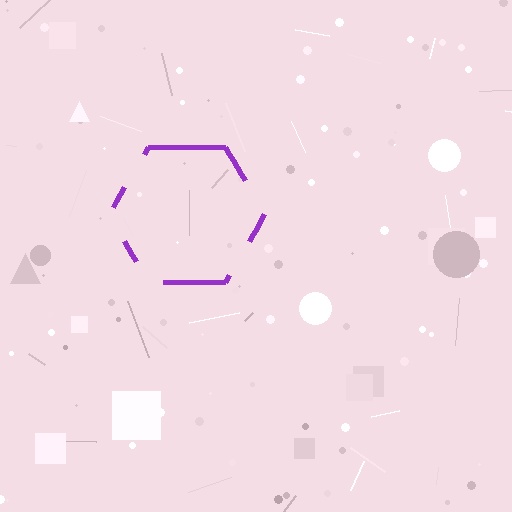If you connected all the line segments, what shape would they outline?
They would outline a hexagon.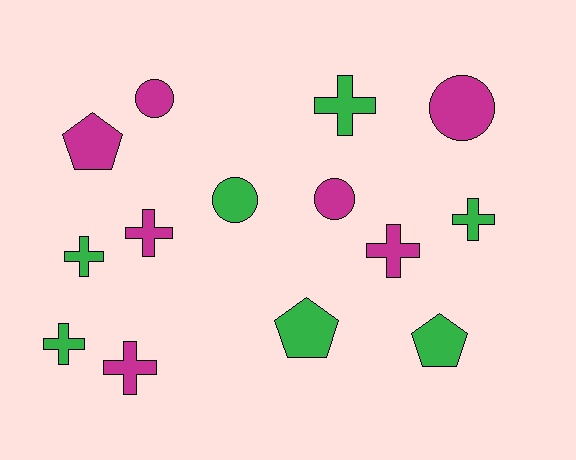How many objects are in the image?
There are 14 objects.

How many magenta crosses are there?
There are 3 magenta crosses.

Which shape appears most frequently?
Cross, with 7 objects.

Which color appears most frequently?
Green, with 7 objects.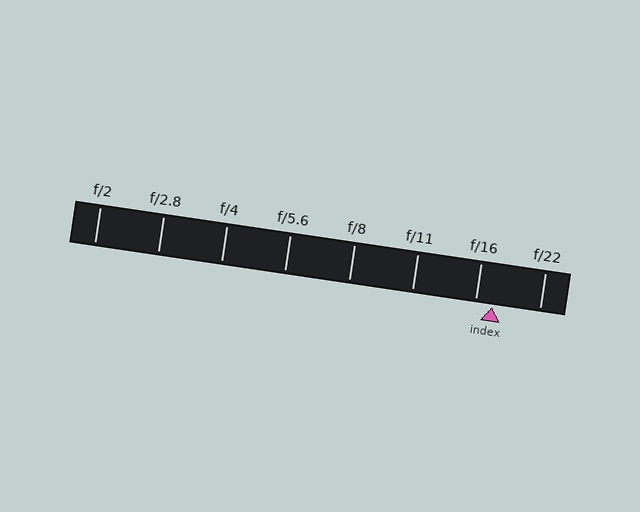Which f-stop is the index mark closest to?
The index mark is closest to f/16.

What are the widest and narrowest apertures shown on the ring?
The widest aperture shown is f/2 and the narrowest is f/22.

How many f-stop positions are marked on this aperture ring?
There are 8 f-stop positions marked.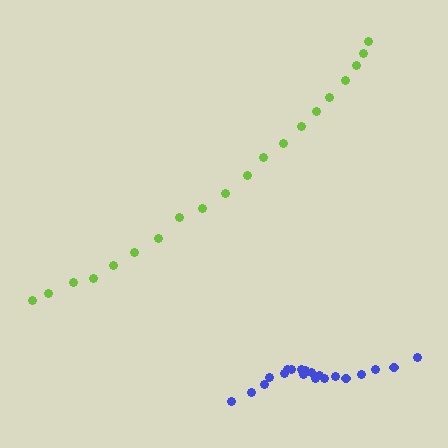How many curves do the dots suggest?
There are 2 distinct paths.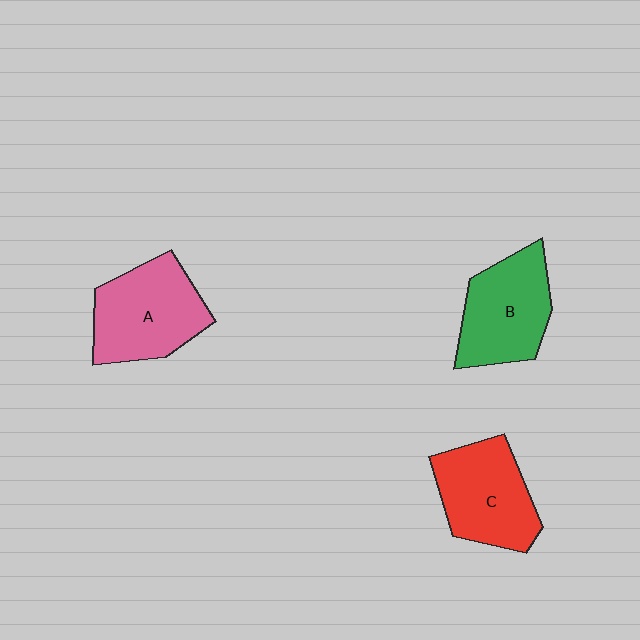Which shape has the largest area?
Shape A (pink).